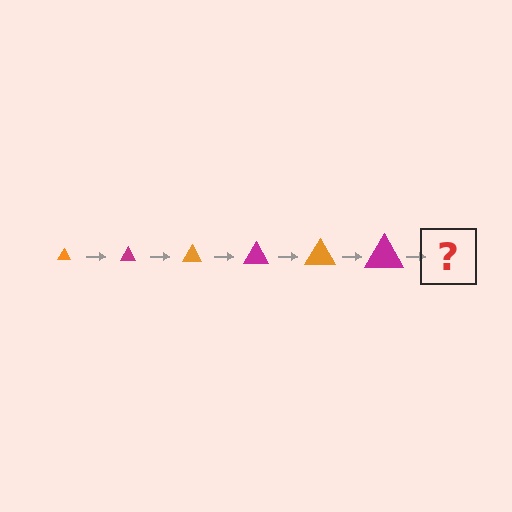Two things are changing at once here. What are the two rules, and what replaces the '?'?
The two rules are that the triangle grows larger each step and the color cycles through orange and magenta. The '?' should be an orange triangle, larger than the previous one.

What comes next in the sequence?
The next element should be an orange triangle, larger than the previous one.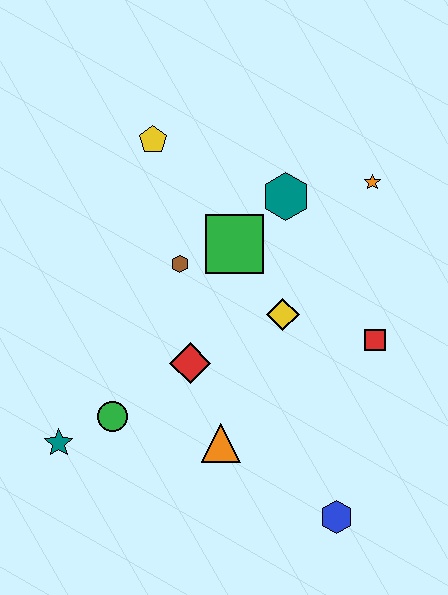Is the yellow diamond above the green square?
No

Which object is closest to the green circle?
The teal star is closest to the green circle.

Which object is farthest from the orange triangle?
The yellow pentagon is farthest from the orange triangle.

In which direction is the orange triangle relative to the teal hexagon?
The orange triangle is below the teal hexagon.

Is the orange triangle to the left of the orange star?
Yes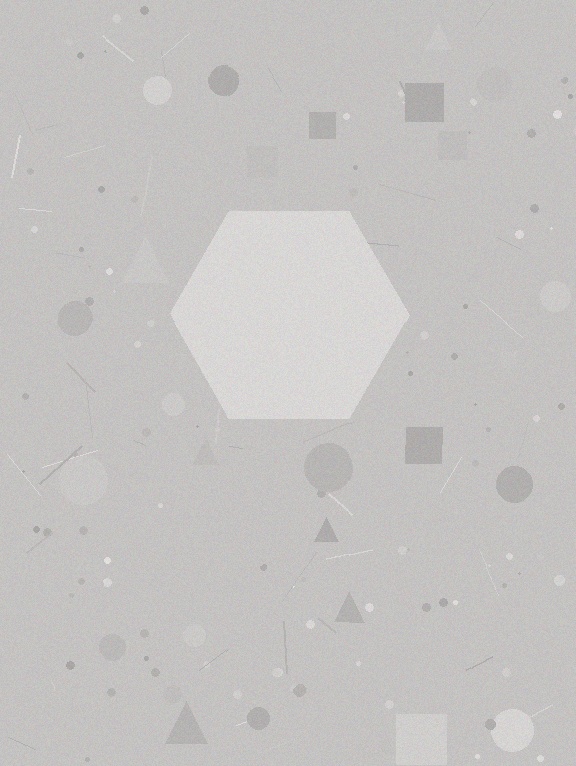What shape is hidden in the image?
A hexagon is hidden in the image.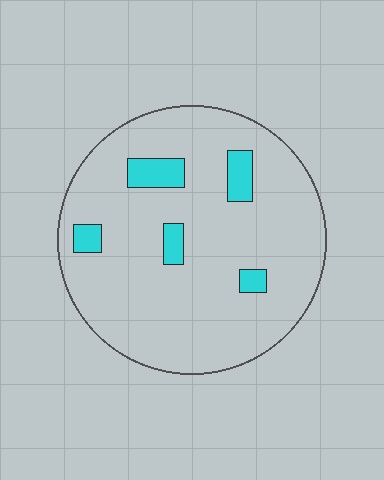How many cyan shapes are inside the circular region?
5.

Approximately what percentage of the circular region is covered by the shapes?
Approximately 10%.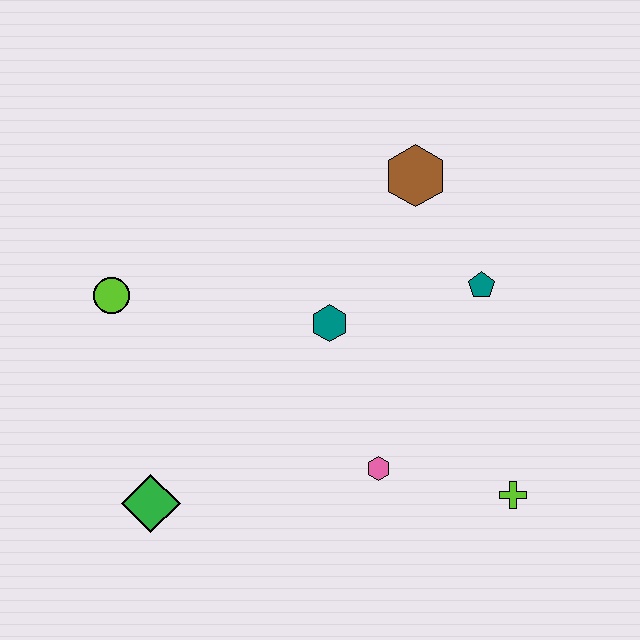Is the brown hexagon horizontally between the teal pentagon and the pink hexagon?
Yes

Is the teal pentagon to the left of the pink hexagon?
No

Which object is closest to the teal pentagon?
The brown hexagon is closest to the teal pentagon.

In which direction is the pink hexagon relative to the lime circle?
The pink hexagon is to the right of the lime circle.